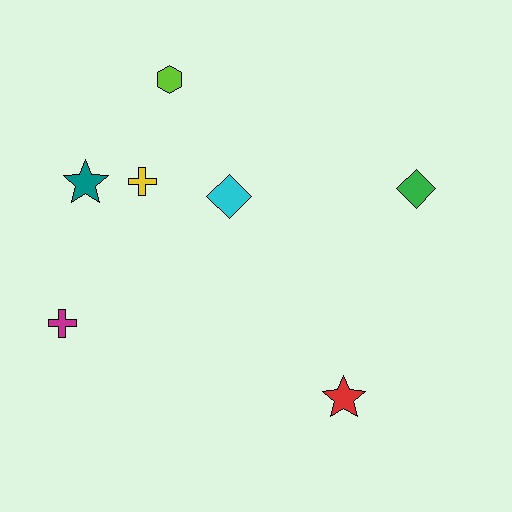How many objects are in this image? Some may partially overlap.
There are 7 objects.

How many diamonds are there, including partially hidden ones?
There are 2 diamonds.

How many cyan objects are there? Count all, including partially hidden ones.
There is 1 cyan object.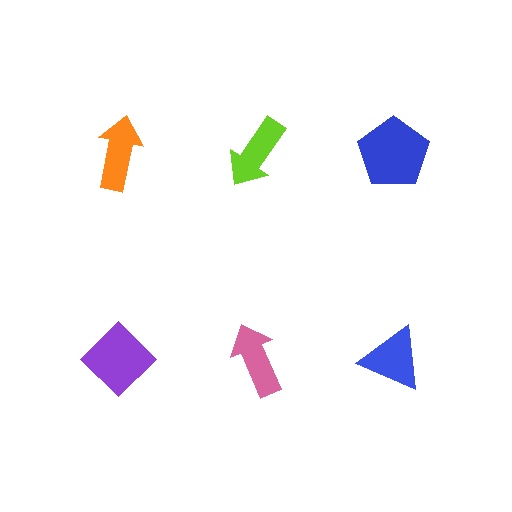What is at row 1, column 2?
A lime arrow.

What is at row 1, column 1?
An orange arrow.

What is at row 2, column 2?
A pink arrow.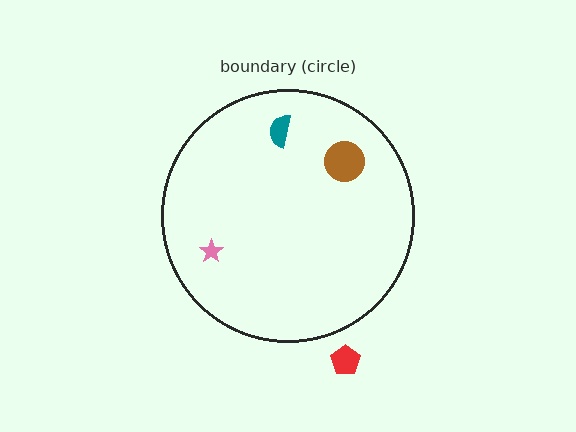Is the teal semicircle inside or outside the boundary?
Inside.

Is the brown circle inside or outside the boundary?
Inside.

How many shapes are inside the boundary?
3 inside, 1 outside.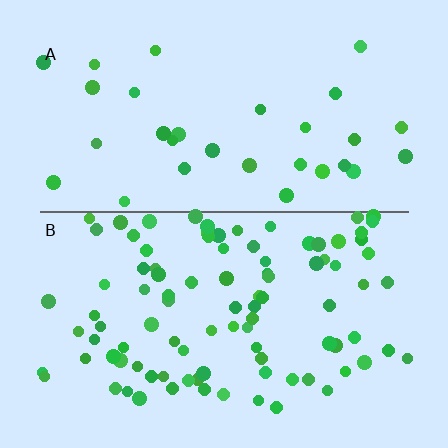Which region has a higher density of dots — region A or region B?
B (the bottom).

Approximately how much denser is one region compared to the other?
Approximately 3.0× — region B over region A.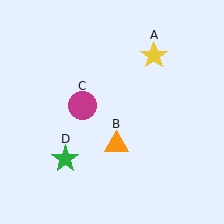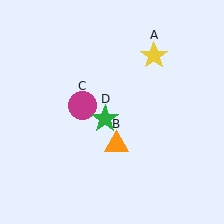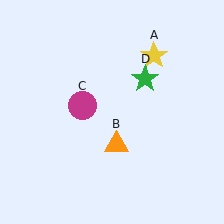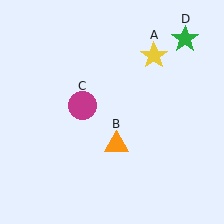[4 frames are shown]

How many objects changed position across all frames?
1 object changed position: green star (object D).